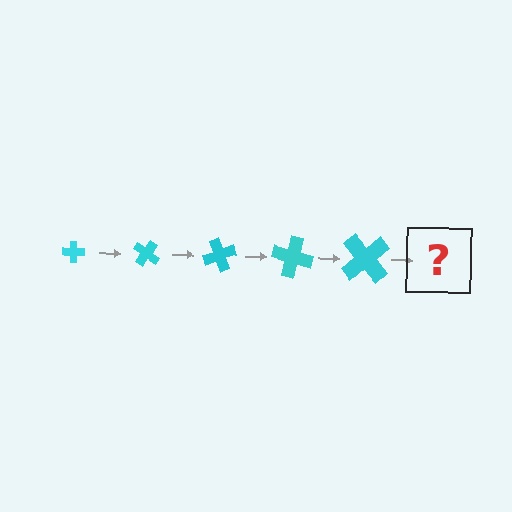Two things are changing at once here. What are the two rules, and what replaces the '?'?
The two rules are that the cross grows larger each step and it rotates 35 degrees each step. The '?' should be a cross, larger than the previous one and rotated 175 degrees from the start.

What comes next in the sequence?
The next element should be a cross, larger than the previous one and rotated 175 degrees from the start.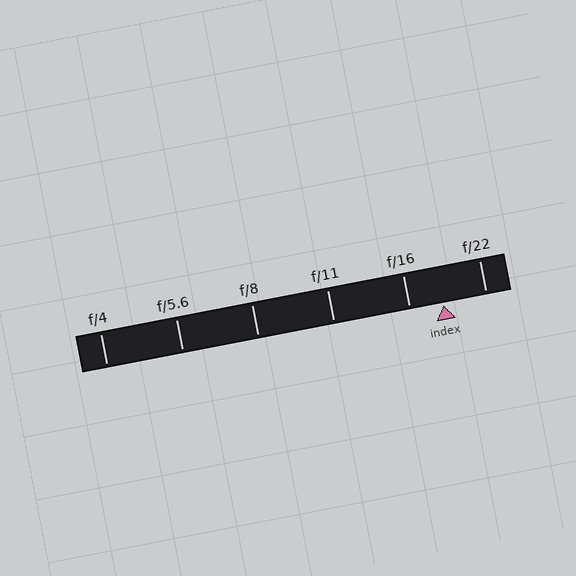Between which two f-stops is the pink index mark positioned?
The index mark is between f/16 and f/22.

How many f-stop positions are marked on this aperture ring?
There are 6 f-stop positions marked.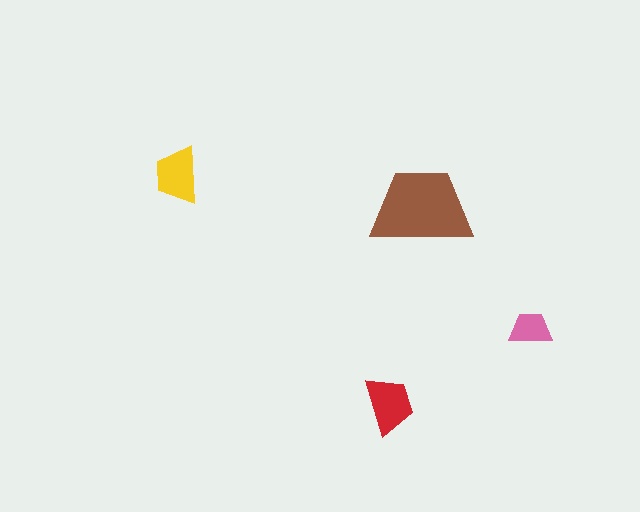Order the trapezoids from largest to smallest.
the brown one, the red one, the yellow one, the pink one.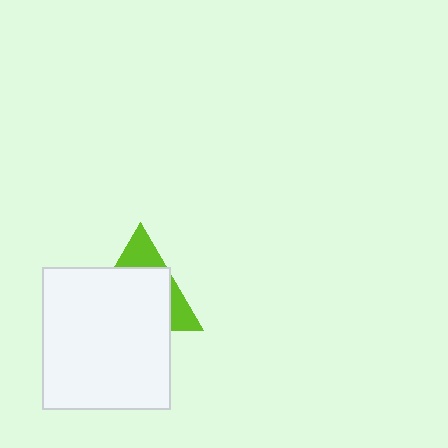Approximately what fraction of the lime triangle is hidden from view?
Roughly 69% of the lime triangle is hidden behind the white rectangle.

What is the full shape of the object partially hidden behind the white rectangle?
The partially hidden object is a lime triangle.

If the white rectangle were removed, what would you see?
You would see the complete lime triangle.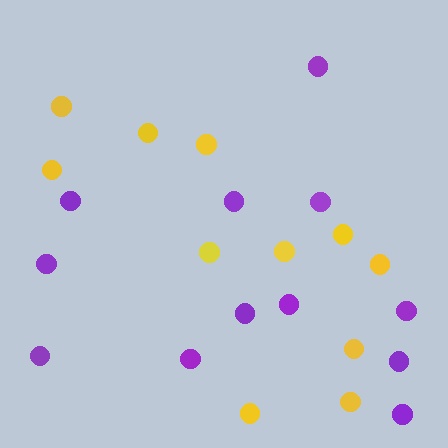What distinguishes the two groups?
There are 2 groups: one group of yellow circles (11) and one group of purple circles (12).